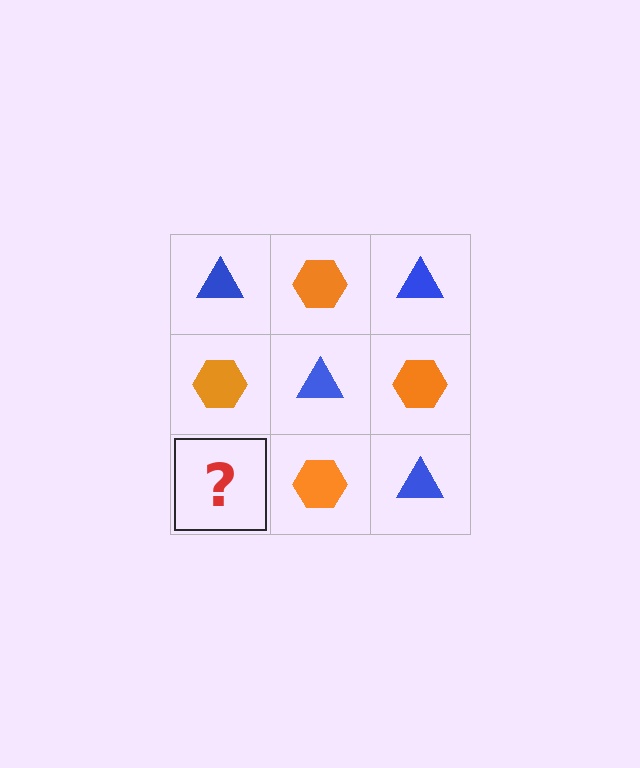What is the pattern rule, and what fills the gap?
The rule is that it alternates blue triangle and orange hexagon in a checkerboard pattern. The gap should be filled with a blue triangle.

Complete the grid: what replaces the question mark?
The question mark should be replaced with a blue triangle.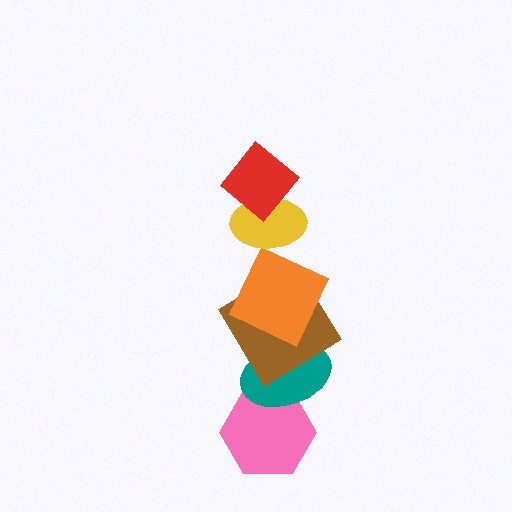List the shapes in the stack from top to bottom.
From top to bottom: the red diamond, the yellow ellipse, the orange square, the brown diamond, the teal ellipse, the pink hexagon.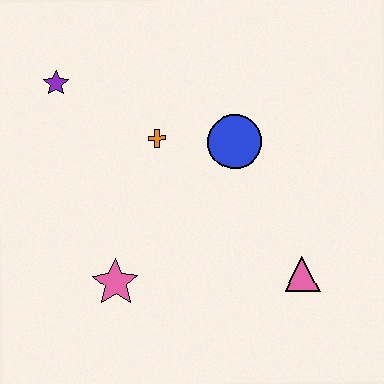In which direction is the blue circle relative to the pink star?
The blue circle is above the pink star.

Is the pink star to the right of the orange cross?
No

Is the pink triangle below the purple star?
Yes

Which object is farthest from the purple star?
The pink triangle is farthest from the purple star.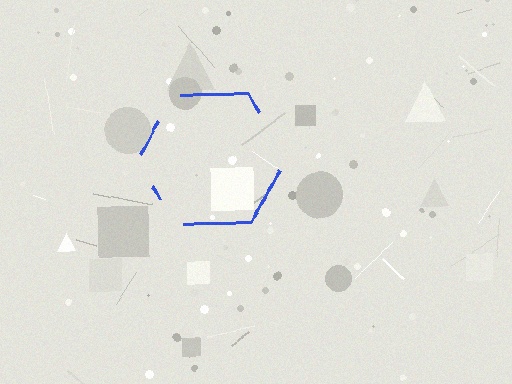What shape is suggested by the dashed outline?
The dashed outline suggests a hexagon.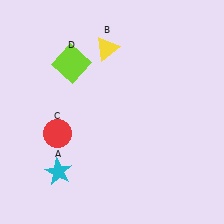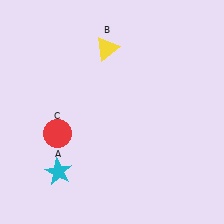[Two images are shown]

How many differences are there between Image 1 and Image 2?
There is 1 difference between the two images.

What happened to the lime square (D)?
The lime square (D) was removed in Image 2. It was in the top-left area of Image 1.